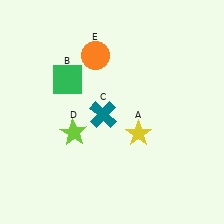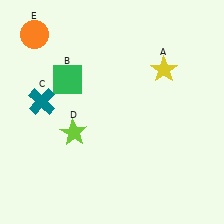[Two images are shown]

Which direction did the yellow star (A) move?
The yellow star (A) moved up.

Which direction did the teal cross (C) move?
The teal cross (C) moved left.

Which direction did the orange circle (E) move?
The orange circle (E) moved left.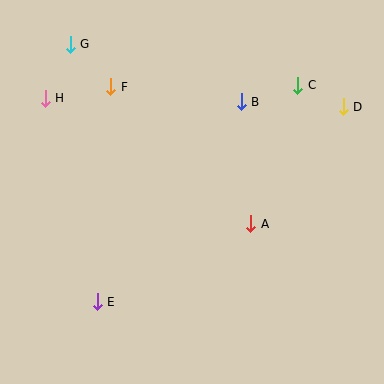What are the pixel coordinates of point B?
Point B is at (241, 102).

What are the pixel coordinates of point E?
Point E is at (97, 302).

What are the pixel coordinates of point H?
Point H is at (45, 98).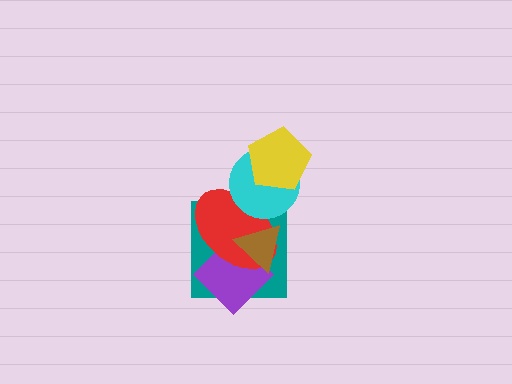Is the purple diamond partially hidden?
Yes, it is partially covered by another shape.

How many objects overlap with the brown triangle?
3 objects overlap with the brown triangle.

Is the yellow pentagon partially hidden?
No, no other shape covers it.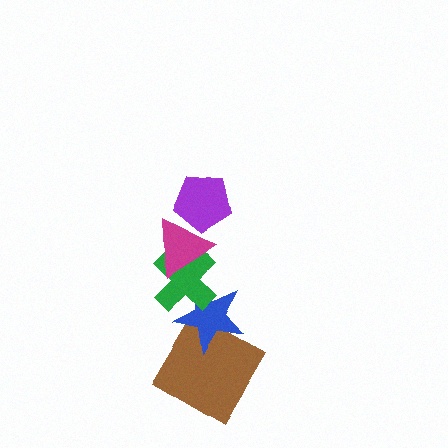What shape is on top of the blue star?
The green cross is on top of the blue star.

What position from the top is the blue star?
The blue star is 4th from the top.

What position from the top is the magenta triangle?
The magenta triangle is 2nd from the top.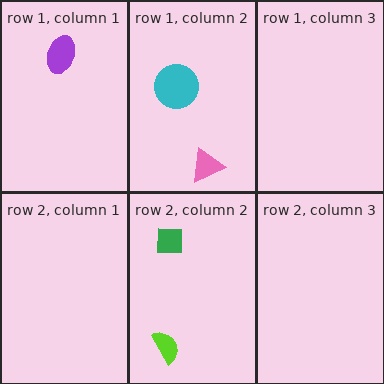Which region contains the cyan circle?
The row 1, column 2 region.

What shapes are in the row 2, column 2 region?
The lime semicircle, the green square.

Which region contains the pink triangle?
The row 1, column 2 region.